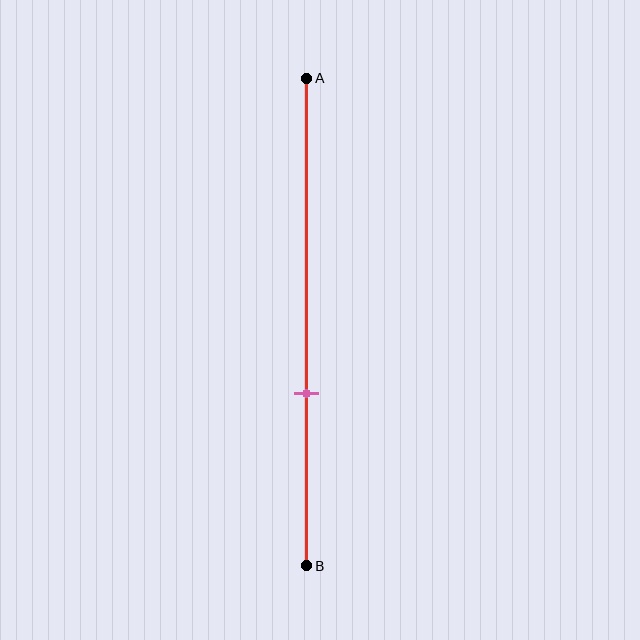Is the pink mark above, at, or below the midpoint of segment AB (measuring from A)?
The pink mark is below the midpoint of segment AB.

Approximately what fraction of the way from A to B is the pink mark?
The pink mark is approximately 65% of the way from A to B.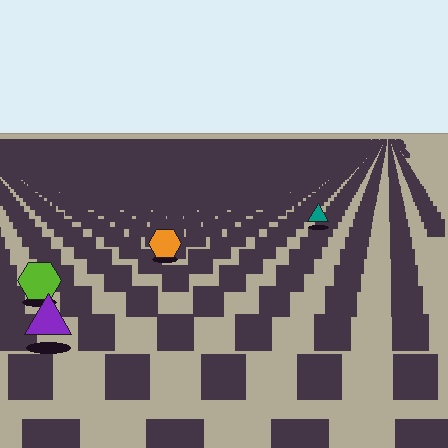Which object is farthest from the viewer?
The teal triangle is farthest from the viewer. It appears smaller and the ground texture around it is denser.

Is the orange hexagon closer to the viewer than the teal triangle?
Yes. The orange hexagon is closer — you can tell from the texture gradient: the ground texture is coarser near it.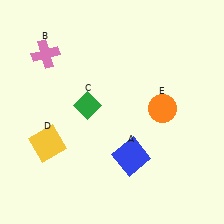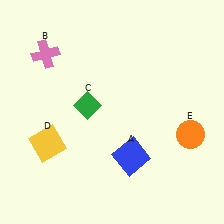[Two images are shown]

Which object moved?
The orange circle (E) moved right.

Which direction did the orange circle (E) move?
The orange circle (E) moved right.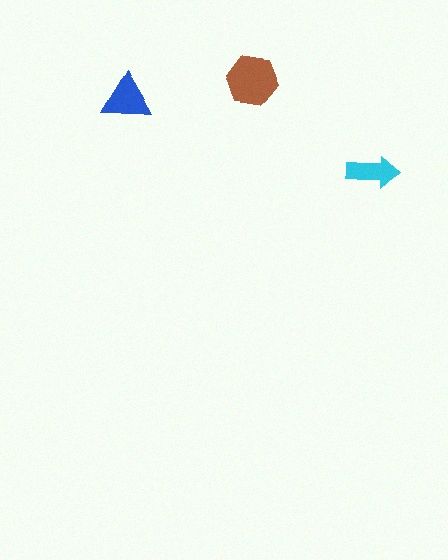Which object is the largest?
The brown hexagon.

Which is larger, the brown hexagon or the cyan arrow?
The brown hexagon.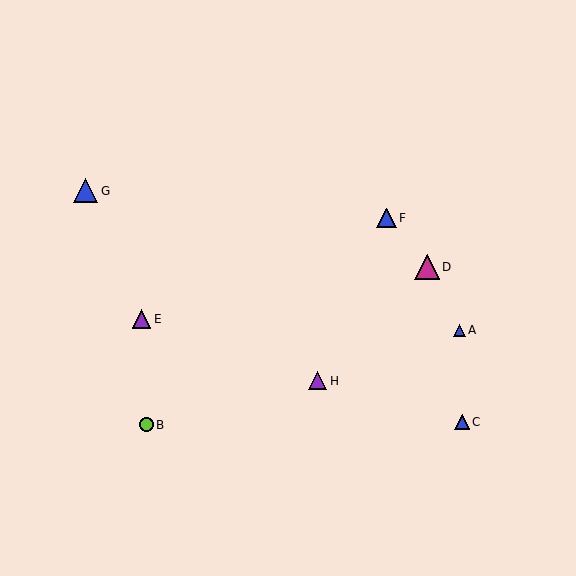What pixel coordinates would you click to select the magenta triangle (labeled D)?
Click at (427, 267) to select the magenta triangle D.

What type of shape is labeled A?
Shape A is a blue triangle.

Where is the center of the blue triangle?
The center of the blue triangle is at (86, 191).